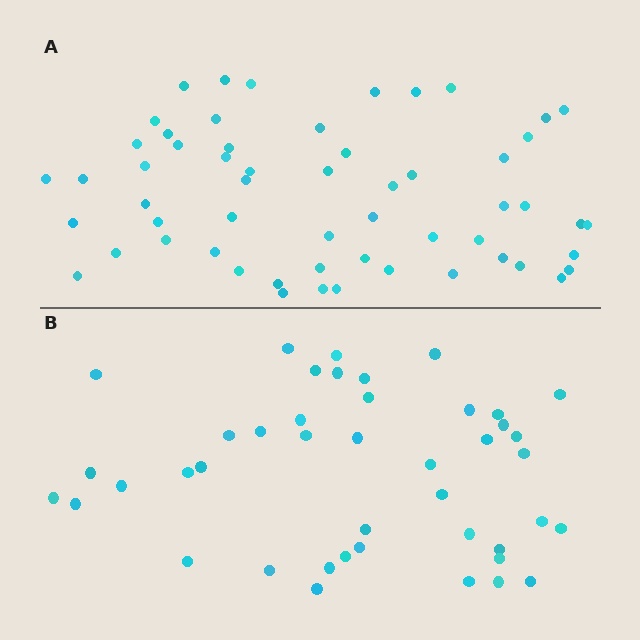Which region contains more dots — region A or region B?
Region A (the top region) has more dots.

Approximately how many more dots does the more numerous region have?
Region A has approximately 15 more dots than region B.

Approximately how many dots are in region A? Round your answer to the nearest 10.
About 60 dots. (The exact count is 57, which rounds to 60.)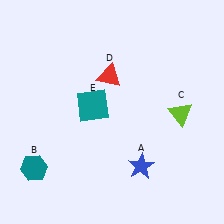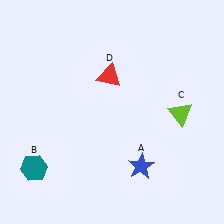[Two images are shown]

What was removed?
The teal square (E) was removed in Image 2.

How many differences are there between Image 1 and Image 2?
There is 1 difference between the two images.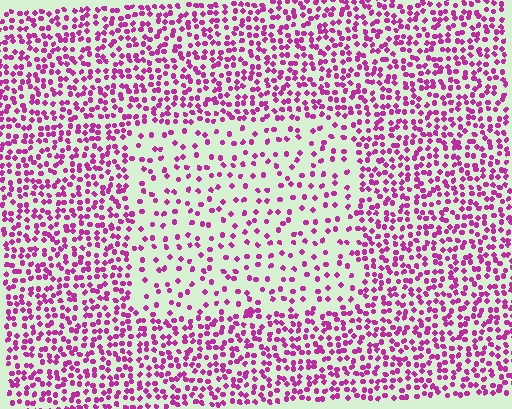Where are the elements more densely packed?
The elements are more densely packed outside the rectangle boundary.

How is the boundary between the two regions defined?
The boundary is defined by a change in element density (approximately 2.2x ratio). All elements are the same color, size, and shape.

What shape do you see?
I see a rectangle.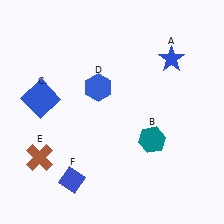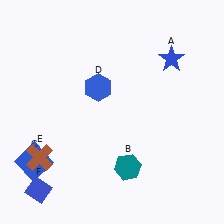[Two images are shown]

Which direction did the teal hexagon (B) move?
The teal hexagon (B) moved down.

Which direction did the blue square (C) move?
The blue square (C) moved down.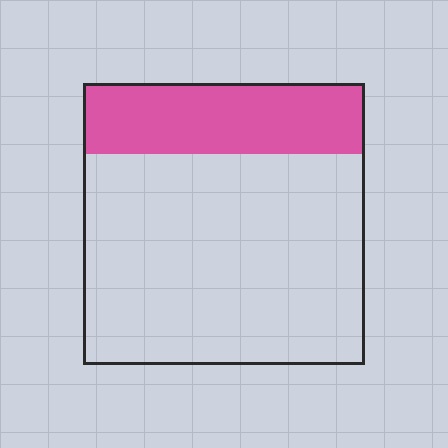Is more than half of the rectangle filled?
No.